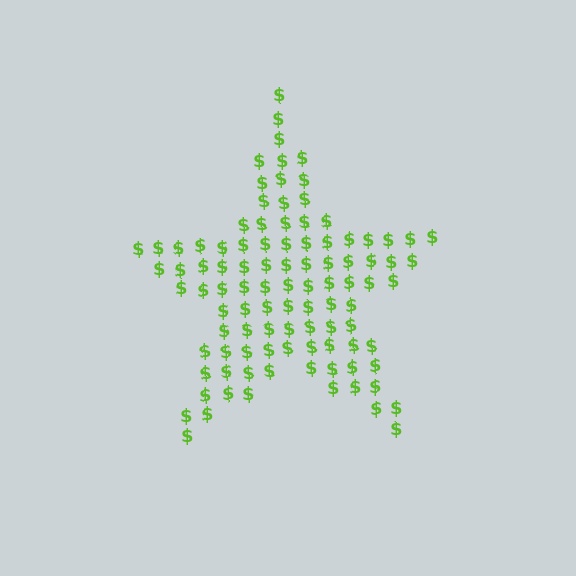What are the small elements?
The small elements are dollar signs.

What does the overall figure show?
The overall figure shows a star.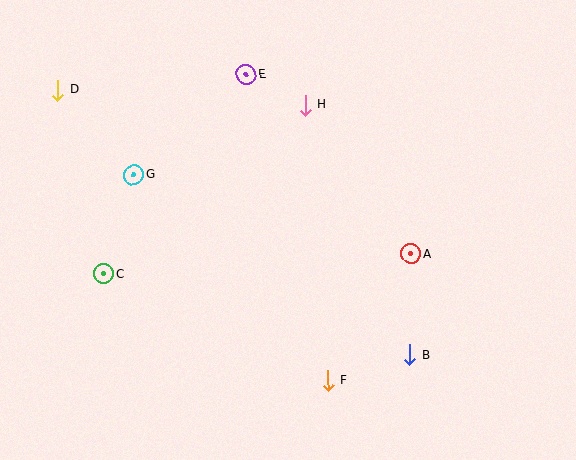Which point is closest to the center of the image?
Point A at (411, 254) is closest to the center.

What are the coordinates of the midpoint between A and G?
The midpoint between A and G is at (272, 214).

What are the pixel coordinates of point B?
Point B is at (410, 355).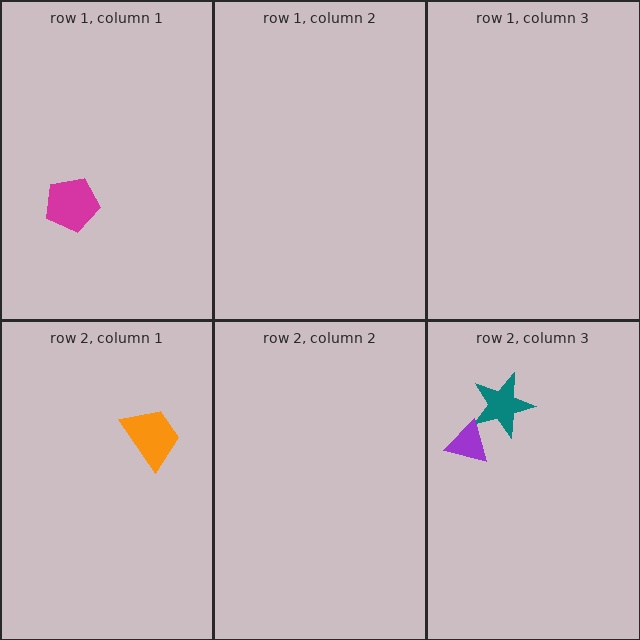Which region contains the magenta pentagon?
The row 1, column 1 region.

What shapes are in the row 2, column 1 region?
The orange trapezoid.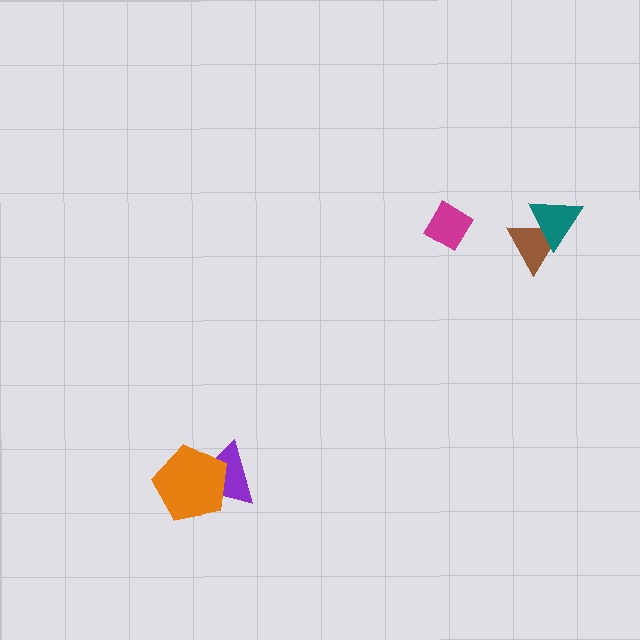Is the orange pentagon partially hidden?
No, no other shape covers it.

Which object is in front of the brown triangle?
The teal triangle is in front of the brown triangle.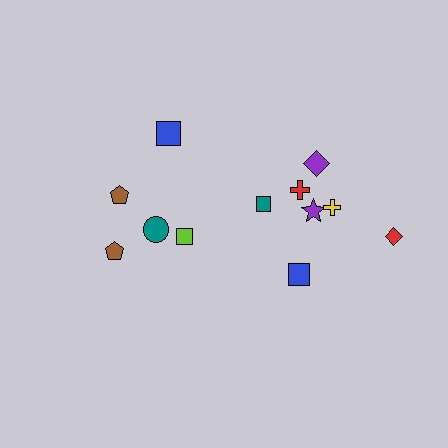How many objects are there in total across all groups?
There are 12 objects.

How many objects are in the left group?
There are 5 objects.